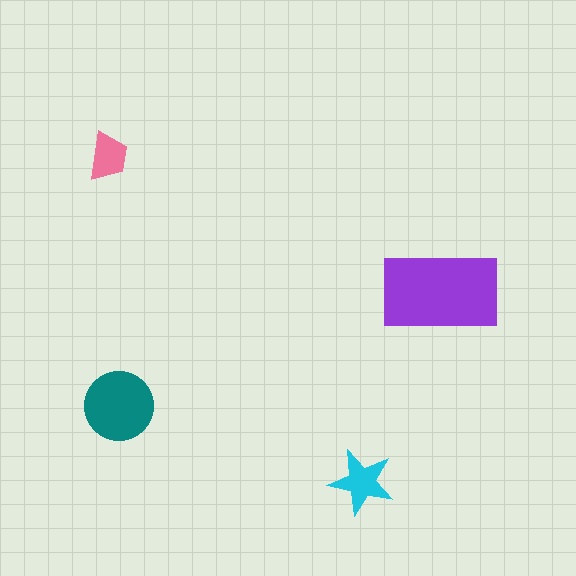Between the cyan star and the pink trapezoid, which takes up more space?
The cyan star.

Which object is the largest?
The purple rectangle.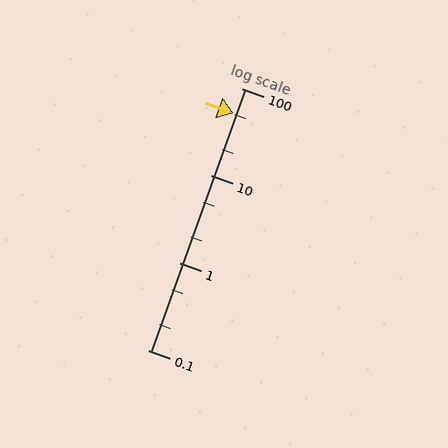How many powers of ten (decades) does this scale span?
The scale spans 3 decades, from 0.1 to 100.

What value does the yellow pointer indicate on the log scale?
The pointer indicates approximately 52.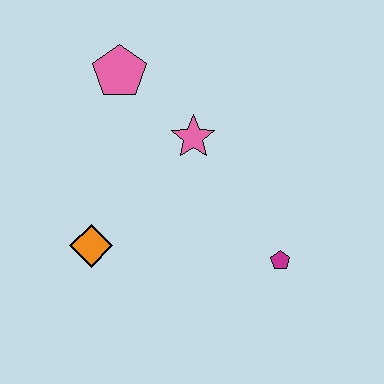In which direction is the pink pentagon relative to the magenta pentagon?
The pink pentagon is above the magenta pentagon.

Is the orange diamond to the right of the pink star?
No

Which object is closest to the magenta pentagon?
The pink star is closest to the magenta pentagon.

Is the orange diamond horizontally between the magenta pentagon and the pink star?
No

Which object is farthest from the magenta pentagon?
The pink pentagon is farthest from the magenta pentagon.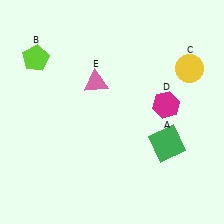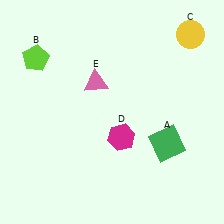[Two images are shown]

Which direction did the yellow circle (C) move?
The yellow circle (C) moved up.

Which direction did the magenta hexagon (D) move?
The magenta hexagon (D) moved left.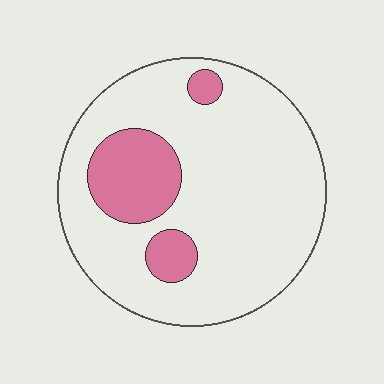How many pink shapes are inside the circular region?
3.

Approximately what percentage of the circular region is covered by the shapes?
Approximately 20%.